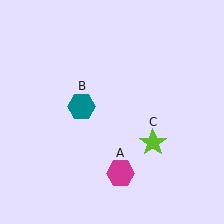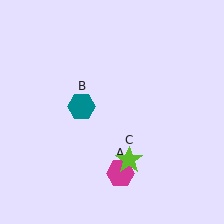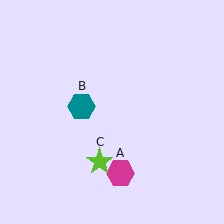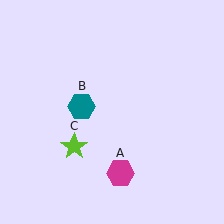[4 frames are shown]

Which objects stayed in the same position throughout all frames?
Magenta hexagon (object A) and teal hexagon (object B) remained stationary.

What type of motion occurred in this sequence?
The lime star (object C) rotated clockwise around the center of the scene.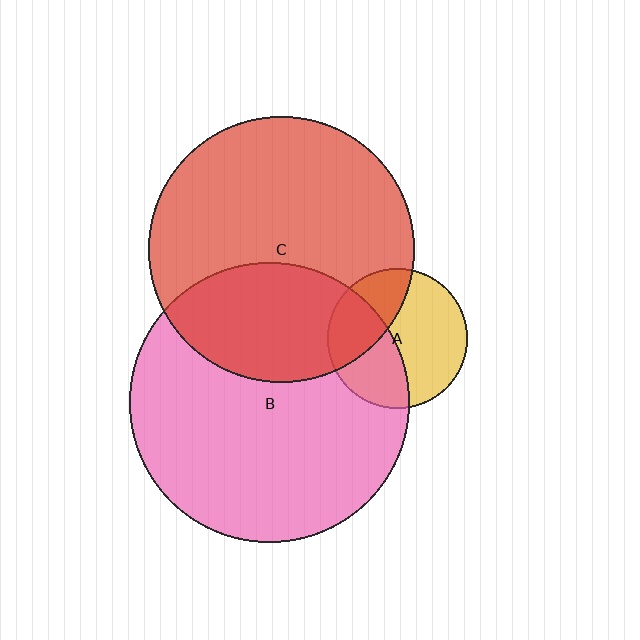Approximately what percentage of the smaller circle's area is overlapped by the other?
Approximately 40%.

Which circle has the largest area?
Circle B (pink).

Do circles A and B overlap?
Yes.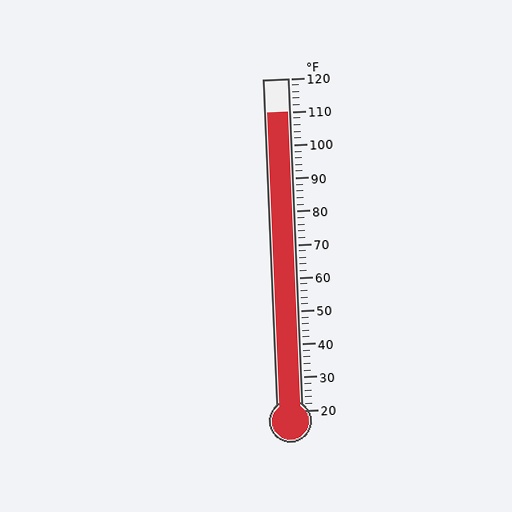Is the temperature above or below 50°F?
The temperature is above 50°F.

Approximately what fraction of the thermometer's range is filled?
The thermometer is filled to approximately 90% of its range.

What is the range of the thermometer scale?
The thermometer scale ranges from 20°F to 120°F.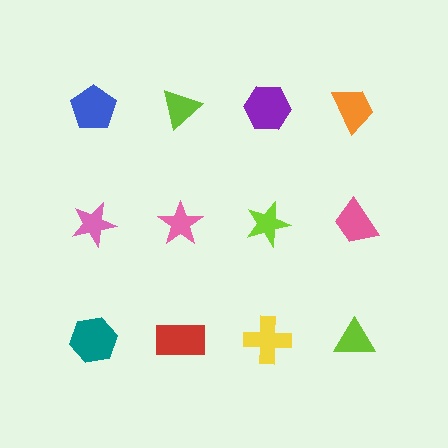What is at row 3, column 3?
A yellow cross.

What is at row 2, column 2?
A pink star.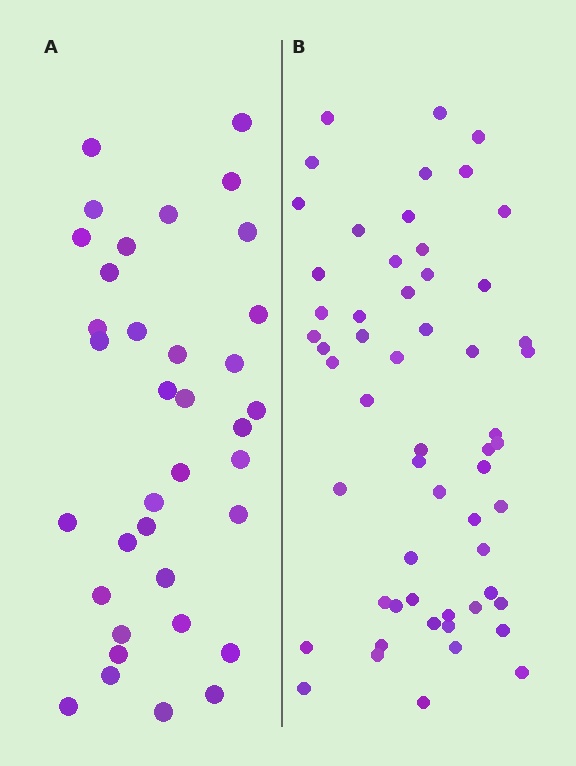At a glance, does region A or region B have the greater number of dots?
Region B (the right region) has more dots.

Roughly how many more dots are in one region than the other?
Region B has approximately 20 more dots than region A.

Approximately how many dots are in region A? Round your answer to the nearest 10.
About 40 dots. (The exact count is 36, which rounds to 40.)